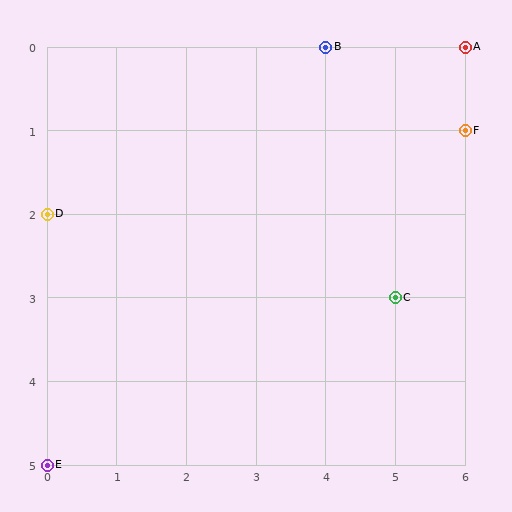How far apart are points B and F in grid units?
Points B and F are 2 columns and 1 row apart (about 2.2 grid units diagonally).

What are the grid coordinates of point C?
Point C is at grid coordinates (5, 3).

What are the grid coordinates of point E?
Point E is at grid coordinates (0, 5).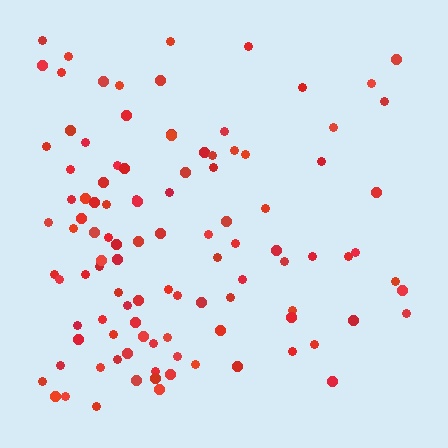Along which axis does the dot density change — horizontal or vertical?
Horizontal.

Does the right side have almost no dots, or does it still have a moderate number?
Still a moderate number, just noticeably fewer than the left.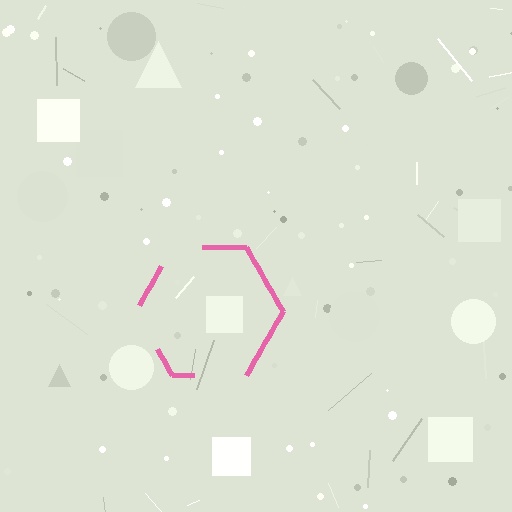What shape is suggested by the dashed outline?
The dashed outline suggests a hexagon.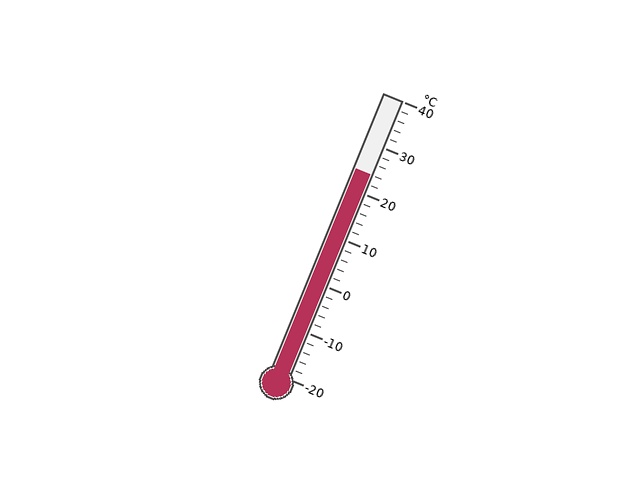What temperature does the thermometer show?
The thermometer shows approximately 24°C.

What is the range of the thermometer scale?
The thermometer scale ranges from -20°C to 40°C.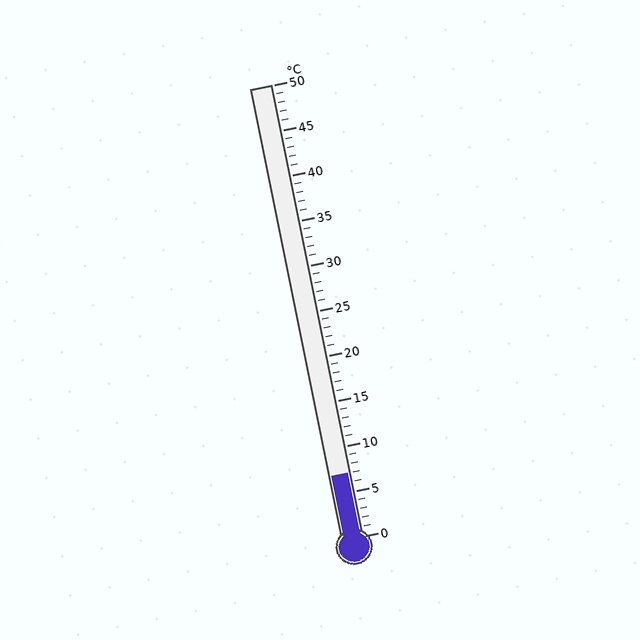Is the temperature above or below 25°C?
The temperature is below 25°C.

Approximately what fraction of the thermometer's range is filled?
The thermometer is filled to approximately 15% of its range.